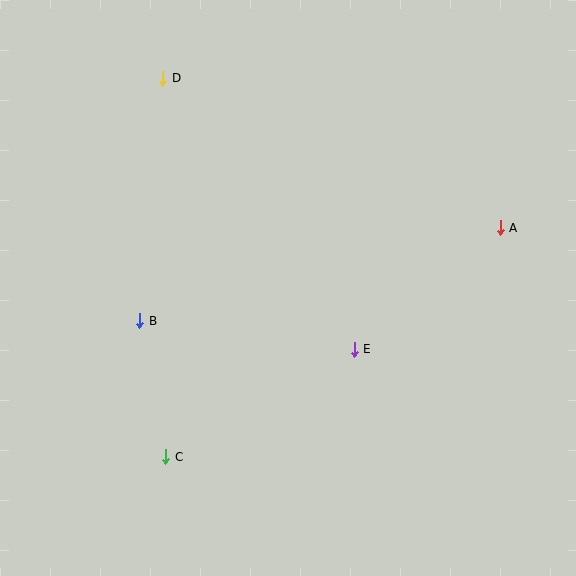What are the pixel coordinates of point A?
Point A is at (500, 228).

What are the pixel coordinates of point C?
Point C is at (166, 457).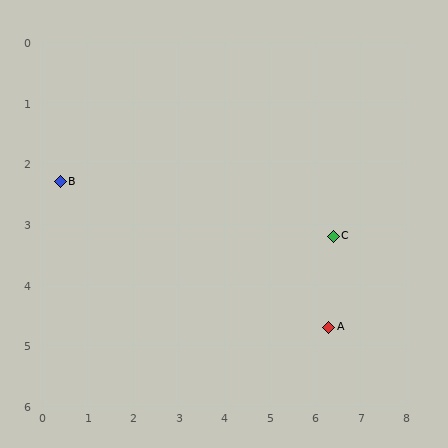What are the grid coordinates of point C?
Point C is at approximately (6.4, 3.2).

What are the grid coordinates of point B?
Point B is at approximately (0.4, 2.3).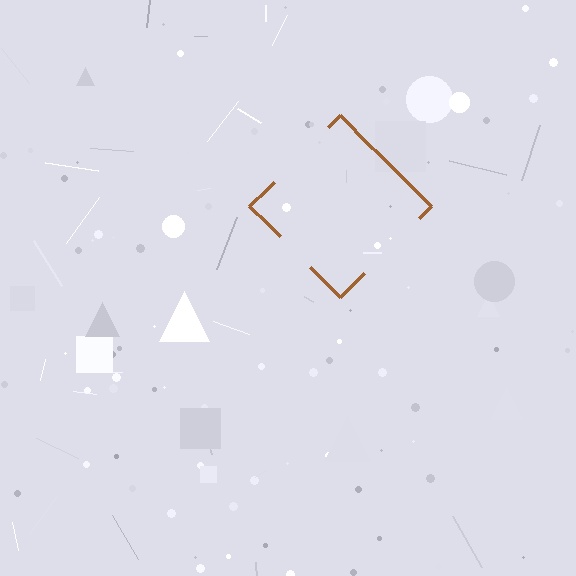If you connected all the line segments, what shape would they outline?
They would outline a diamond.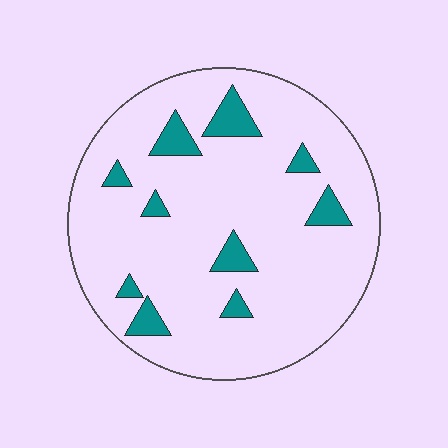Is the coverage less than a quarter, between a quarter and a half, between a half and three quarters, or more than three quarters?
Less than a quarter.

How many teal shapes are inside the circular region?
10.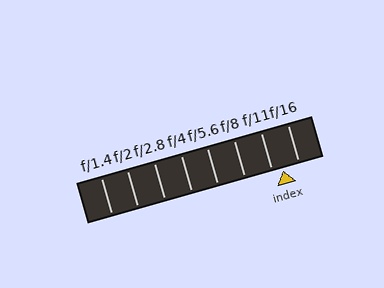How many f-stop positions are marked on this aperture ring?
There are 8 f-stop positions marked.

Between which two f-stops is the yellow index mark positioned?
The index mark is between f/11 and f/16.